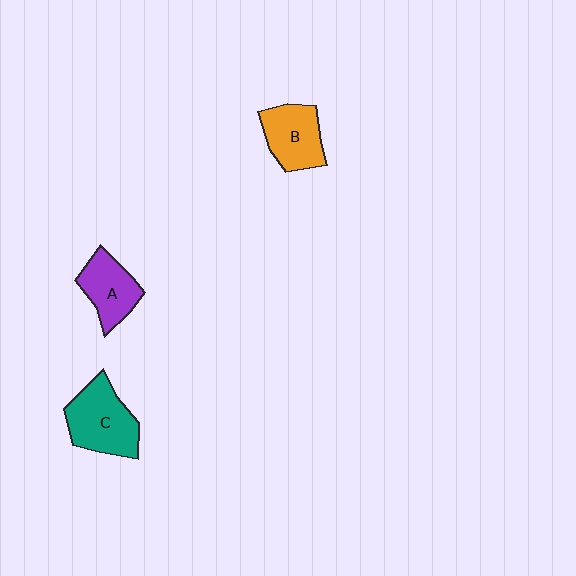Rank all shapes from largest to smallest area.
From largest to smallest: C (teal), B (orange), A (purple).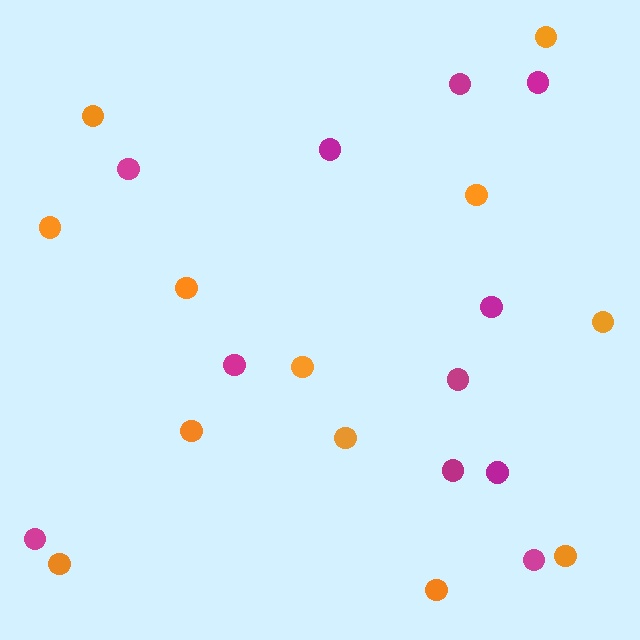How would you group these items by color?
There are 2 groups: one group of magenta circles (11) and one group of orange circles (12).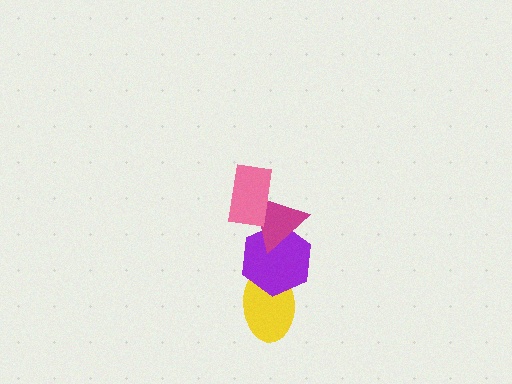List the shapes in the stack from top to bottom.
From top to bottom: the pink rectangle, the magenta triangle, the purple hexagon, the yellow ellipse.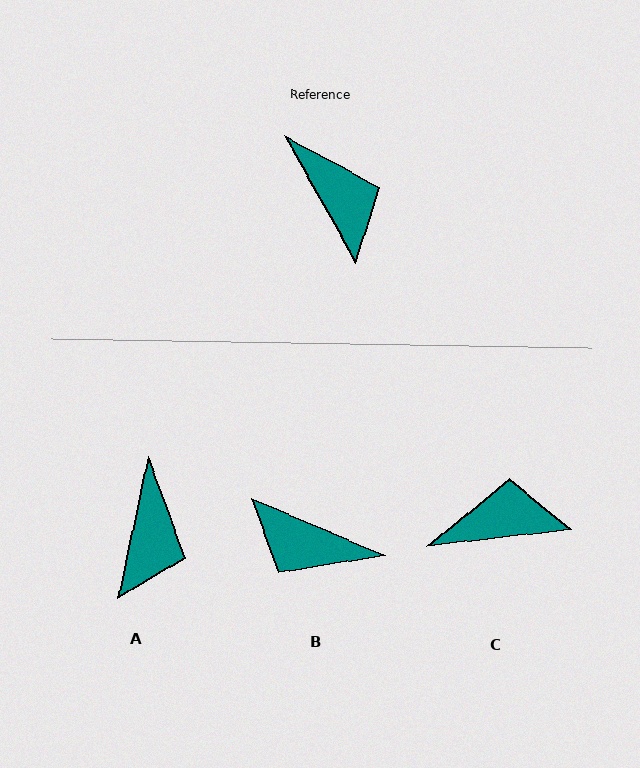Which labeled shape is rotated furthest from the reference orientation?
B, about 143 degrees away.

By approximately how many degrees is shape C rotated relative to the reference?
Approximately 68 degrees counter-clockwise.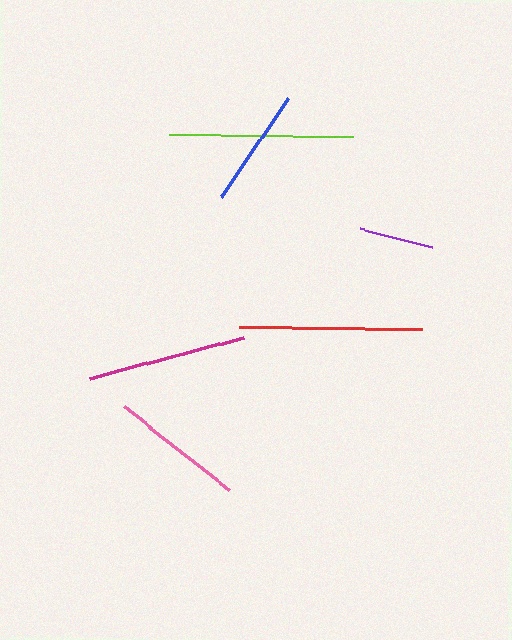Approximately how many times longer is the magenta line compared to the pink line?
The magenta line is approximately 1.2 times the length of the pink line.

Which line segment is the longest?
The lime line is the longest at approximately 185 pixels.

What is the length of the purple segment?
The purple segment is approximately 74 pixels long.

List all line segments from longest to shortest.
From longest to shortest: lime, red, magenta, pink, blue, purple.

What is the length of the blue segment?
The blue segment is approximately 119 pixels long.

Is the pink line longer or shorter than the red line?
The red line is longer than the pink line.